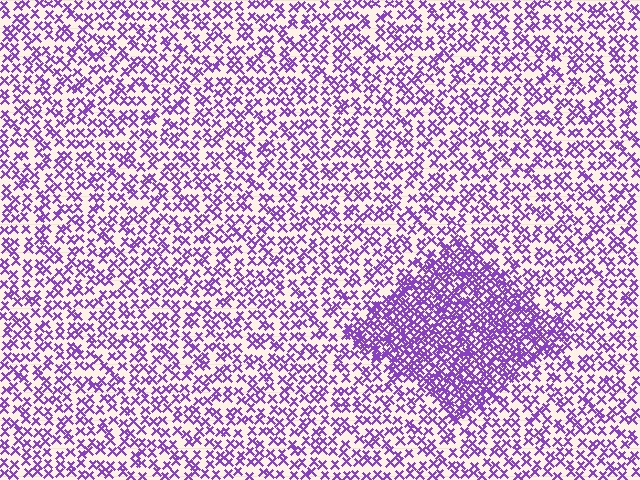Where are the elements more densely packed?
The elements are more densely packed inside the diamond boundary.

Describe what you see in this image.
The image contains small purple elements arranged at two different densities. A diamond-shaped region is visible where the elements are more densely packed than the surrounding area.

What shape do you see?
I see a diamond.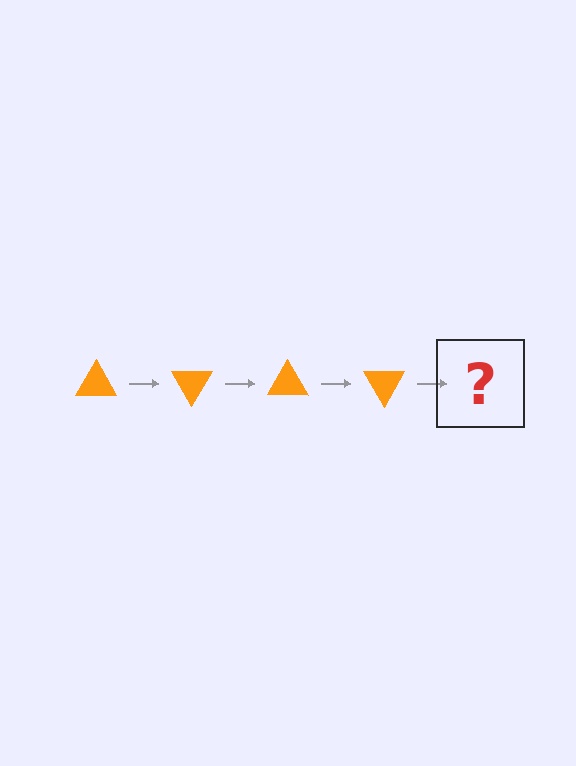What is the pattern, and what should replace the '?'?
The pattern is that the triangle rotates 60 degrees each step. The '?' should be an orange triangle rotated 240 degrees.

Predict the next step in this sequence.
The next step is an orange triangle rotated 240 degrees.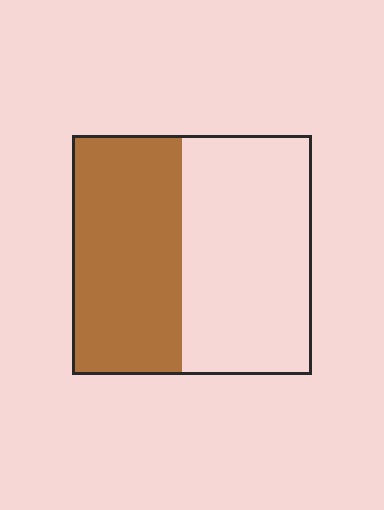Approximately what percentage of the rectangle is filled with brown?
Approximately 45%.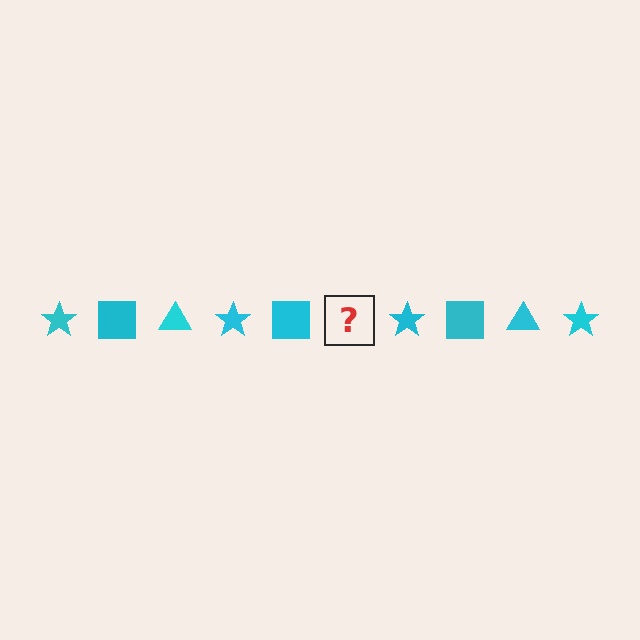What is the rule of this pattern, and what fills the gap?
The rule is that the pattern cycles through star, square, triangle shapes in cyan. The gap should be filled with a cyan triangle.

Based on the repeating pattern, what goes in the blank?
The blank should be a cyan triangle.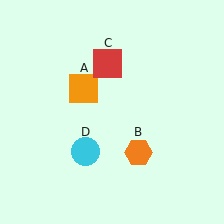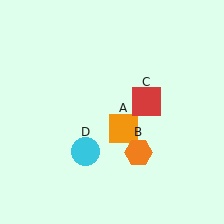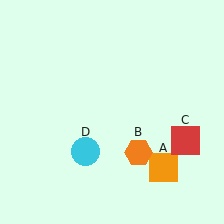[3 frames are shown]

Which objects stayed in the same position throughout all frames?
Orange hexagon (object B) and cyan circle (object D) remained stationary.